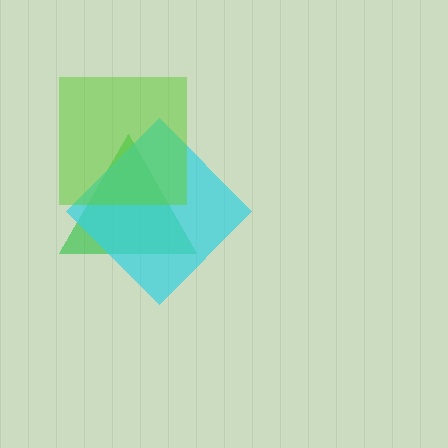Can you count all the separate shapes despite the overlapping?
Yes, there are 3 separate shapes.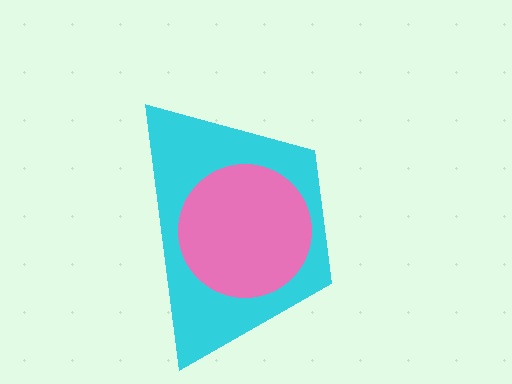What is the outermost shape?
The cyan trapezoid.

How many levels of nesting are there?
2.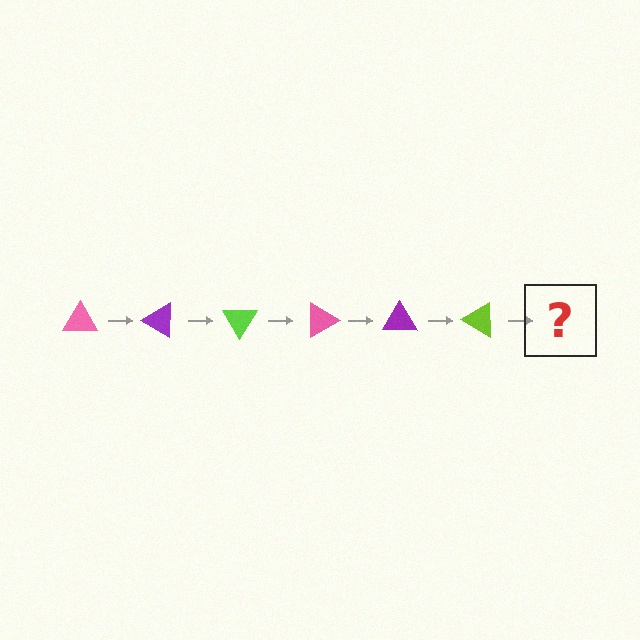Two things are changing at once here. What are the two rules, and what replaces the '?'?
The two rules are that it rotates 30 degrees each step and the color cycles through pink, purple, and lime. The '?' should be a pink triangle, rotated 180 degrees from the start.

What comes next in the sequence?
The next element should be a pink triangle, rotated 180 degrees from the start.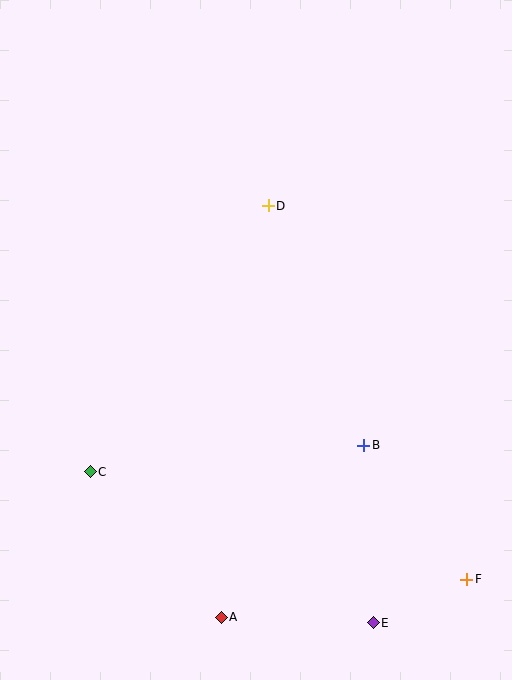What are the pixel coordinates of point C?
Point C is at (90, 472).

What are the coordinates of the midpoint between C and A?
The midpoint between C and A is at (156, 544).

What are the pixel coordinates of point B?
Point B is at (364, 445).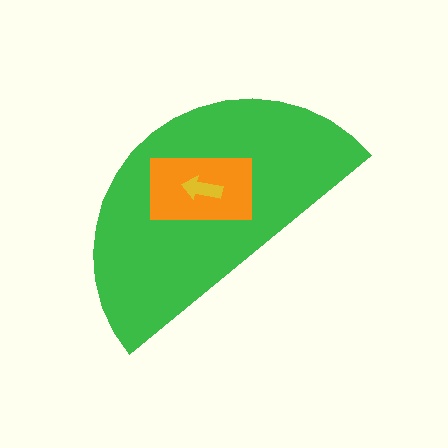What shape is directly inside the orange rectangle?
The yellow arrow.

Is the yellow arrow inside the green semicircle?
Yes.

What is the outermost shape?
The green semicircle.